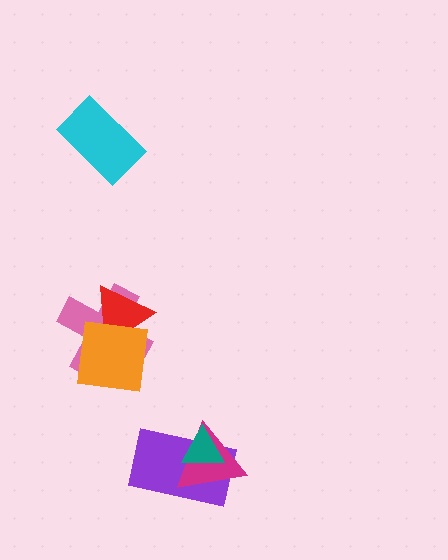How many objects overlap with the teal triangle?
2 objects overlap with the teal triangle.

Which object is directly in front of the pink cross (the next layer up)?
The red triangle is directly in front of the pink cross.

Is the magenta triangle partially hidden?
Yes, it is partially covered by another shape.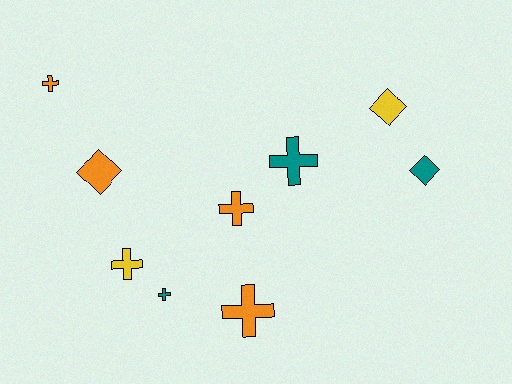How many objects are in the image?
There are 9 objects.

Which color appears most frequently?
Orange, with 4 objects.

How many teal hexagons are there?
There are no teal hexagons.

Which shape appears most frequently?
Cross, with 6 objects.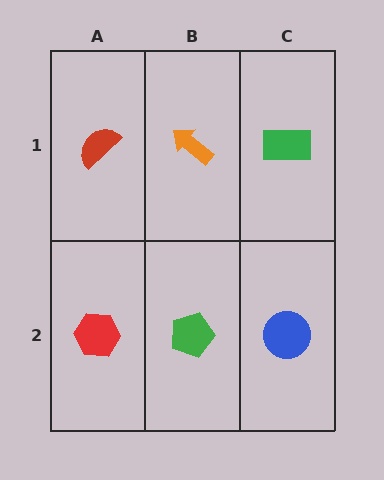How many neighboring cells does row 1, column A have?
2.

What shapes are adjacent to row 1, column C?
A blue circle (row 2, column C), an orange arrow (row 1, column B).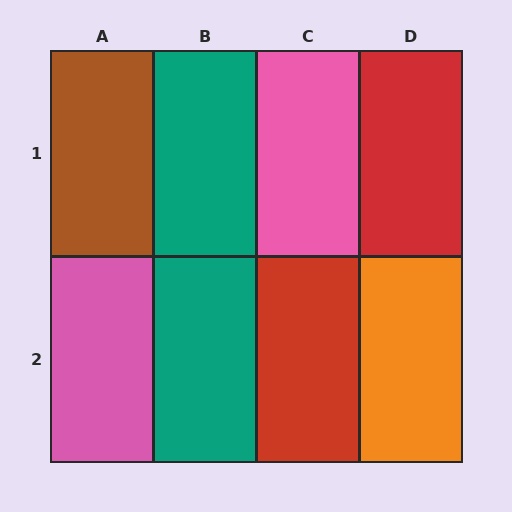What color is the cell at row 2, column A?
Pink.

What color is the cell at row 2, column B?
Teal.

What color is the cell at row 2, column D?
Orange.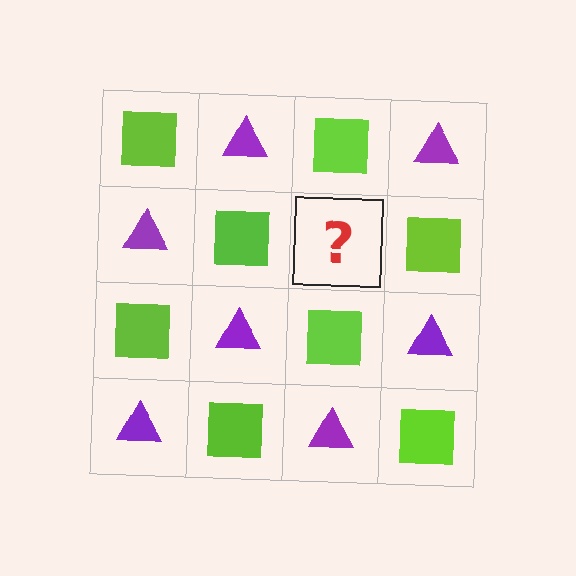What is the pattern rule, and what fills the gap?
The rule is that it alternates lime square and purple triangle in a checkerboard pattern. The gap should be filled with a purple triangle.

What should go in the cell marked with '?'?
The missing cell should contain a purple triangle.